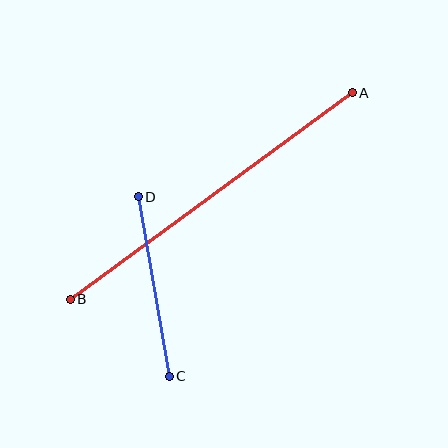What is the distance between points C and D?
The distance is approximately 182 pixels.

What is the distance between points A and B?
The distance is approximately 349 pixels.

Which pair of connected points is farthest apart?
Points A and B are farthest apart.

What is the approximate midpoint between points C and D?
The midpoint is at approximately (154, 287) pixels.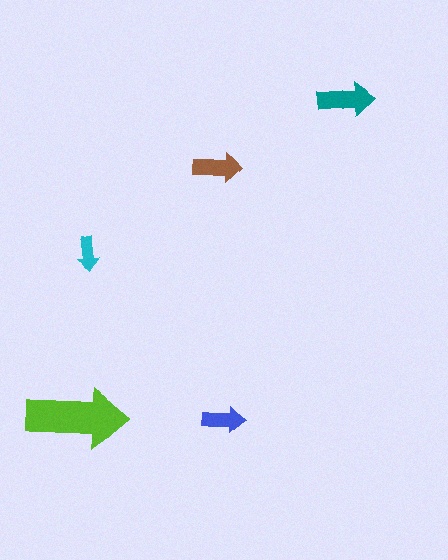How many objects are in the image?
There are 5 objects in the image.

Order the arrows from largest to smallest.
the lime one, the teal one, the brown one, the blue one, the cyan one.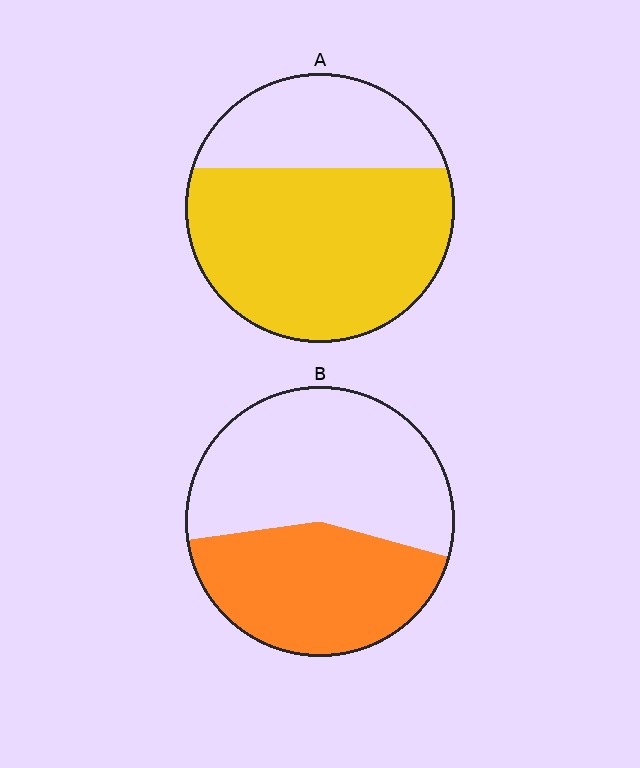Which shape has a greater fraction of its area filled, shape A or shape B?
Shape A.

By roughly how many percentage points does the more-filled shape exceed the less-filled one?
By roughly 25 percentage points (A over B).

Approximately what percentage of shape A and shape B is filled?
A is approximately 70% and B is approximately 45%.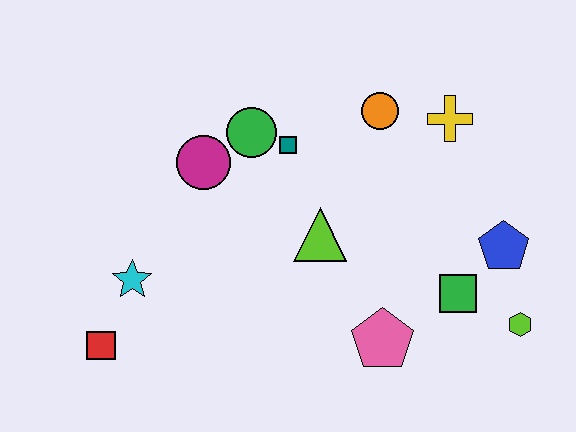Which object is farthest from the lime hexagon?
The red square is farthest from the lime hexagon.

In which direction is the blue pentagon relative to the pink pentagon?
The blue pentagon is to the right of the pink pentagon.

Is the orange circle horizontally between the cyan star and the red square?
No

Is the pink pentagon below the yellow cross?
Yes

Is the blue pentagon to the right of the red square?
Yes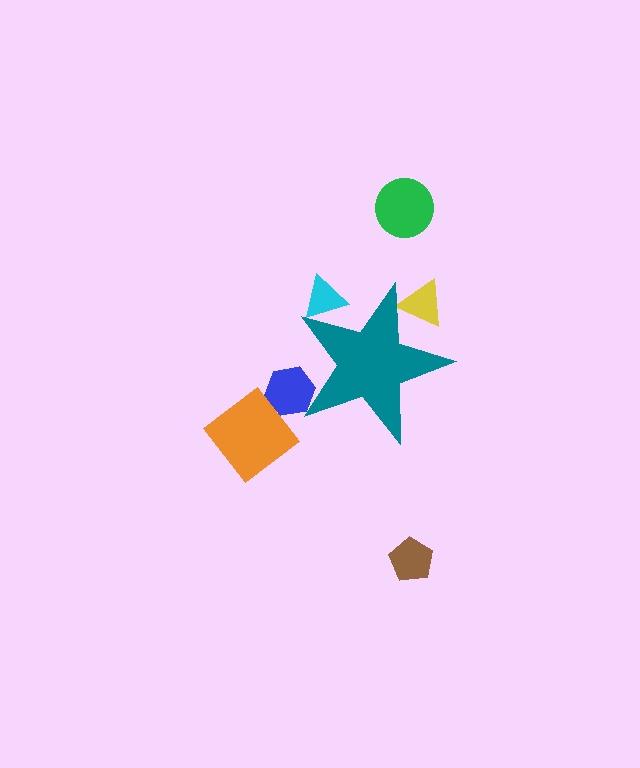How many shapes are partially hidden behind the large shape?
3 shapes are partially hidden.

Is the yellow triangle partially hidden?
Yes, the yellow triangle is partially hidden behind the teal star.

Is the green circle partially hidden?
No, the green circle is fully visible.